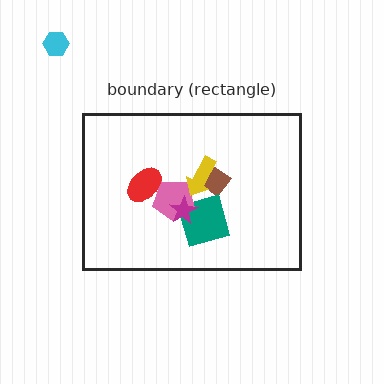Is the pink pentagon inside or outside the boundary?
Inside.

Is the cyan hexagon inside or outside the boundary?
Outside.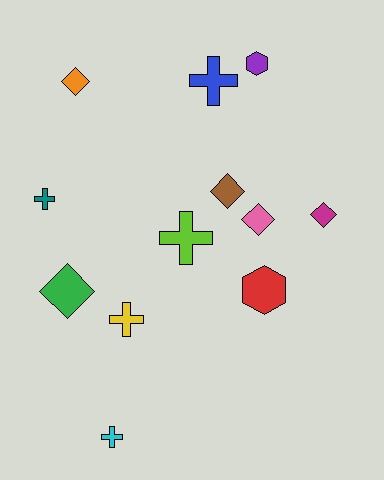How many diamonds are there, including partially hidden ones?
There are 5 diamonds.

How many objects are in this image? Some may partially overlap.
There are 12 objects.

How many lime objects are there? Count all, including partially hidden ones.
There is 1 lime object.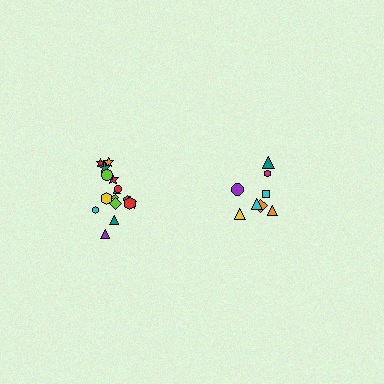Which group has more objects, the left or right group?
The left group.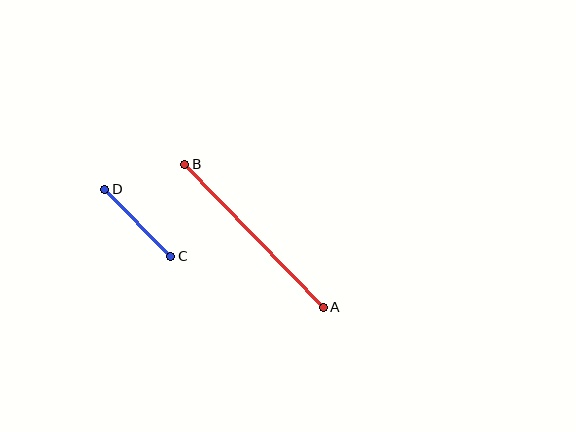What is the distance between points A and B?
The distance is approximately 199 pixels.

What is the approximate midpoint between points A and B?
The midpoint is at approximately (254, 236) pixels.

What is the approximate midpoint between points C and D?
The midpoint is at approximately (138, 223) pixels.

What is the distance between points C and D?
The distance is approximately 94 pixels.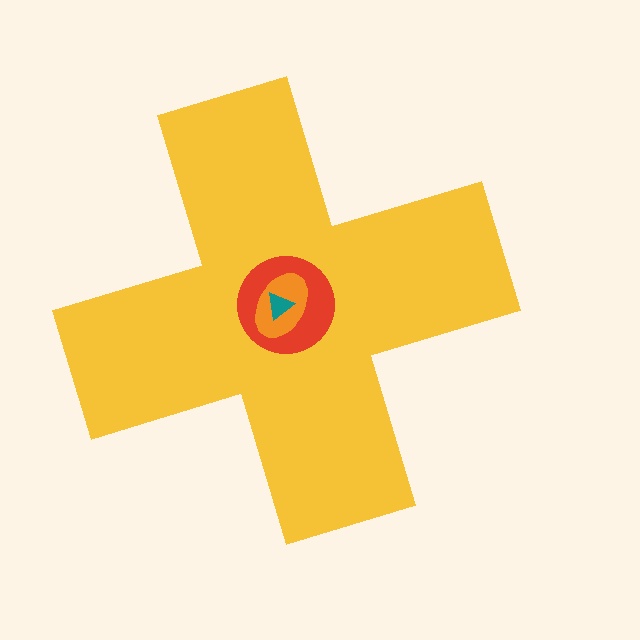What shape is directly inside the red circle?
The orange ellipse.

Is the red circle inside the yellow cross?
Yes.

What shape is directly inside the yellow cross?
The red circle.